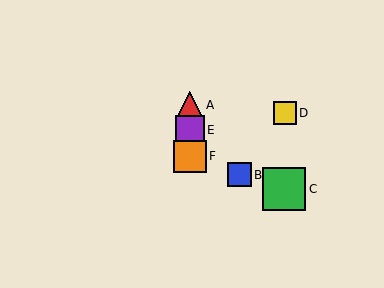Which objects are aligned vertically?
Objects A, E, F are aligned vertically.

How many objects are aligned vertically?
3 objects (A, E, F) are aligned vertically.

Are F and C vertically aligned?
No, F is at x≈190 and C is at x≈284.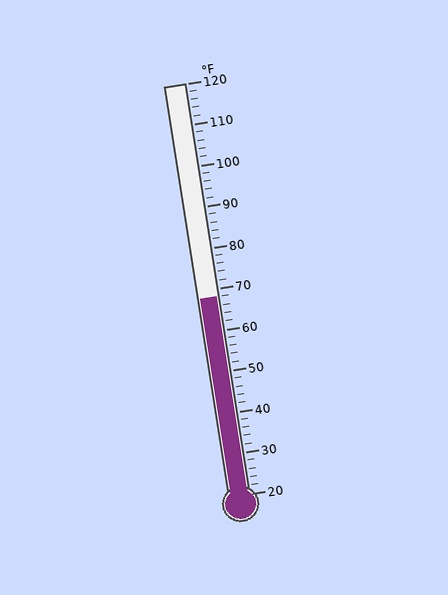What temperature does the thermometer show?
The thermometer shows approximately 68°F.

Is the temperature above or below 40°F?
The temperature is above 40°F.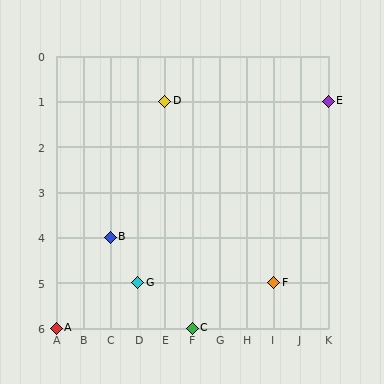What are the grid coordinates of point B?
Point B is at grid coordinates (C, 4).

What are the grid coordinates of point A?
Point A is at grid coordinates (A, 6).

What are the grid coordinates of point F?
Point F is at grid coordinates (I, 5).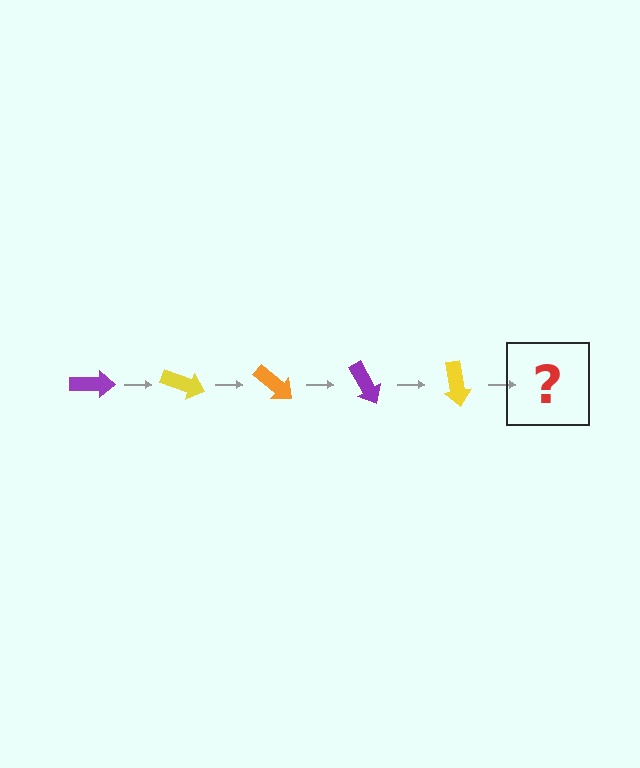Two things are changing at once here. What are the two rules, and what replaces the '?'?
The two rules are that it rotates 20 degrees each step and the color cycles through purple, yellow, and orange. The '?' should be an orange arrow, rotated 100 degrees from the start.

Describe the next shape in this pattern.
It should be an orange arrow, rotated 100 degrees from the start.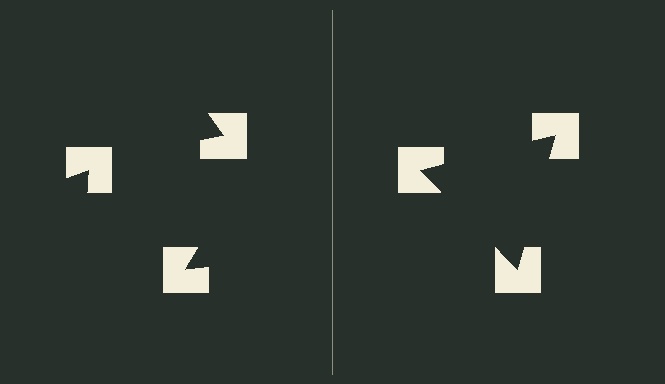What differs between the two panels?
The notched squares are positioned identically on both sides; only the wedge orientations differ. On the right they align to a triangle; on the left they are misaligned.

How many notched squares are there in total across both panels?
6 — 3 on each side.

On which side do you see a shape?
An illusory triangle appears on the right side. On the left side the wedge cuts are rotated, so no coherent shape forms.